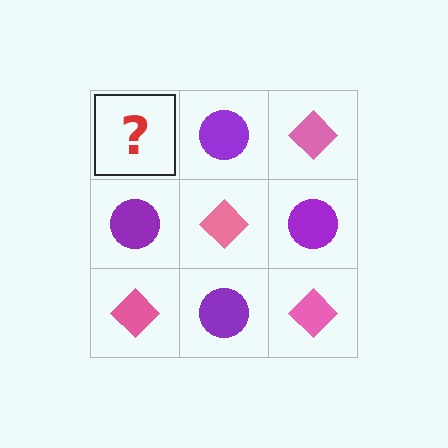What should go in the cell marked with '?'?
The missing cell should contain a pink diamond.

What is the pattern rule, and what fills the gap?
The rule is that it alternates pink diamond and purple circle in a checkerboard pattern. The gap should be filled with a pink diamond.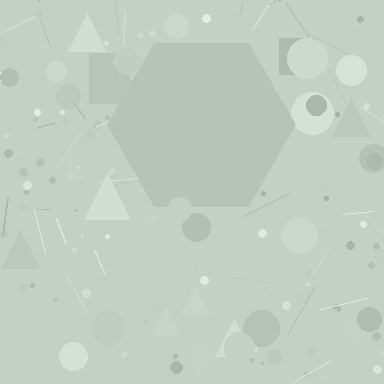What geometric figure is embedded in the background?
A hexagon is embedded in the background.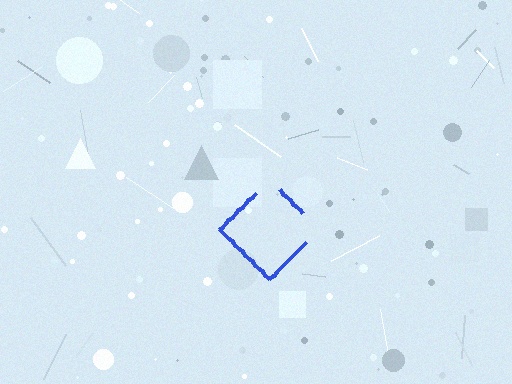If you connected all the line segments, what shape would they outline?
They would outline a diamond.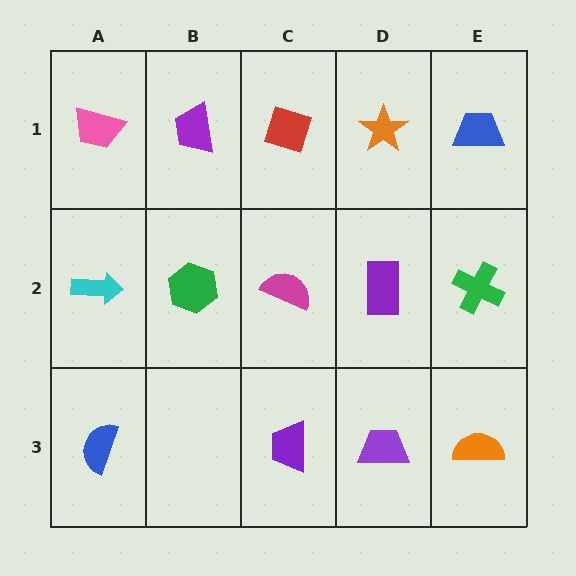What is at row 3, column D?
A purple trapezoid.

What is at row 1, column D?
An orange star.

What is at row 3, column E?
An orange semicircle.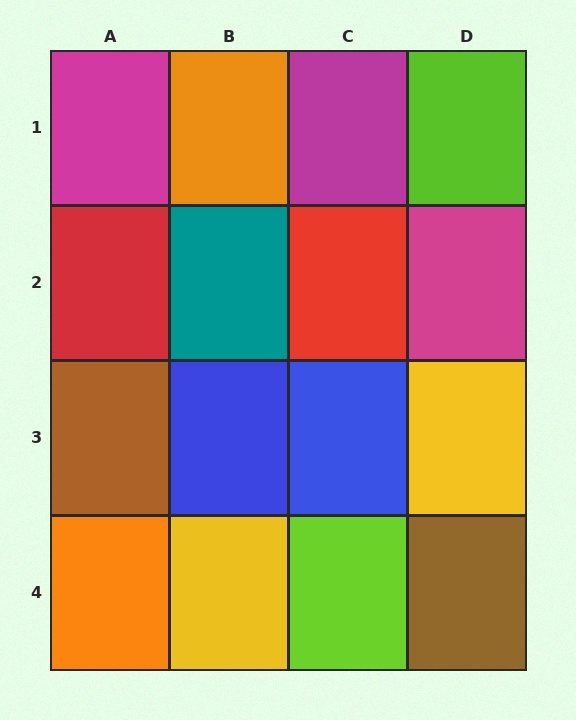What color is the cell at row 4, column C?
Lime.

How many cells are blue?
2 cells are blue.